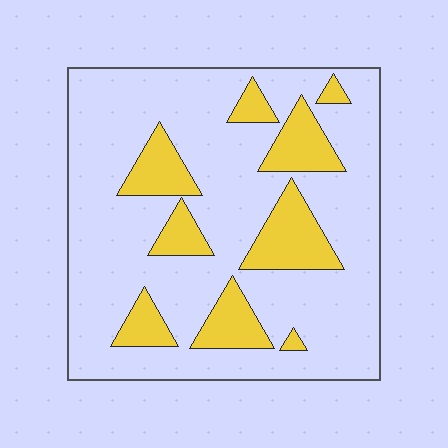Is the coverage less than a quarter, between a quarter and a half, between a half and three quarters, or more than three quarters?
Less than a quarter.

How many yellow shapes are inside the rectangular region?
9.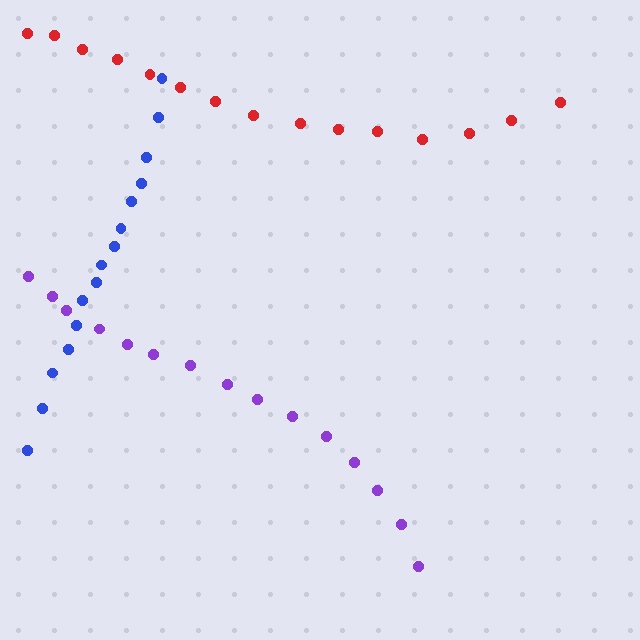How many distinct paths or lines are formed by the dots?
There are 3 distinct paths.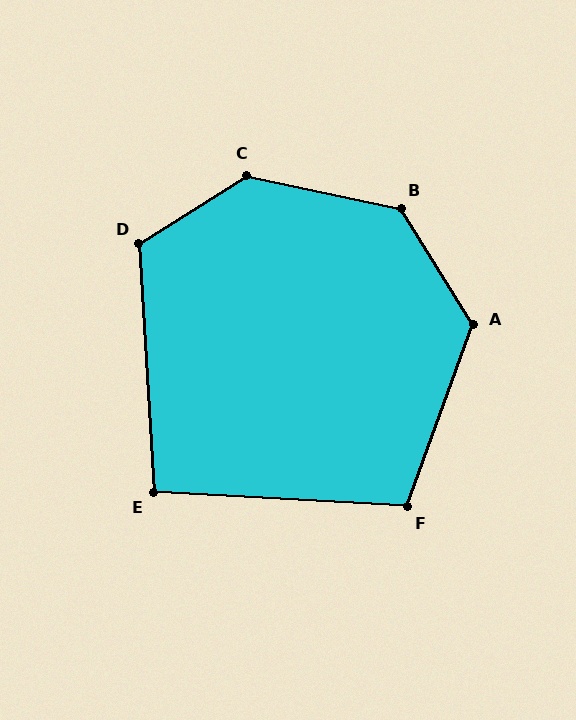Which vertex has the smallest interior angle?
E, at approximately 96 degrees.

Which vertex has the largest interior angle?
C, at approximately 136 degrees.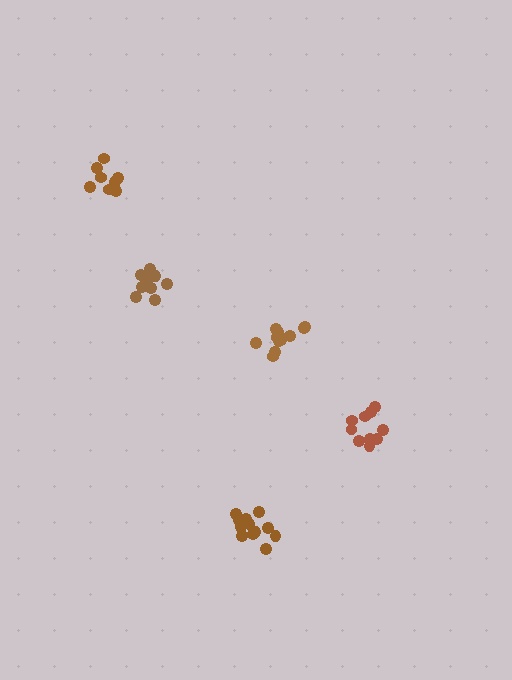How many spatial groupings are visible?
There are 5 spatial groupings.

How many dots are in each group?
Group 1: 8 dots, Group 2: 11 dots, Group 3: 14 dots, Group 4: 10 dots, Group 5: 12 dots (55 total).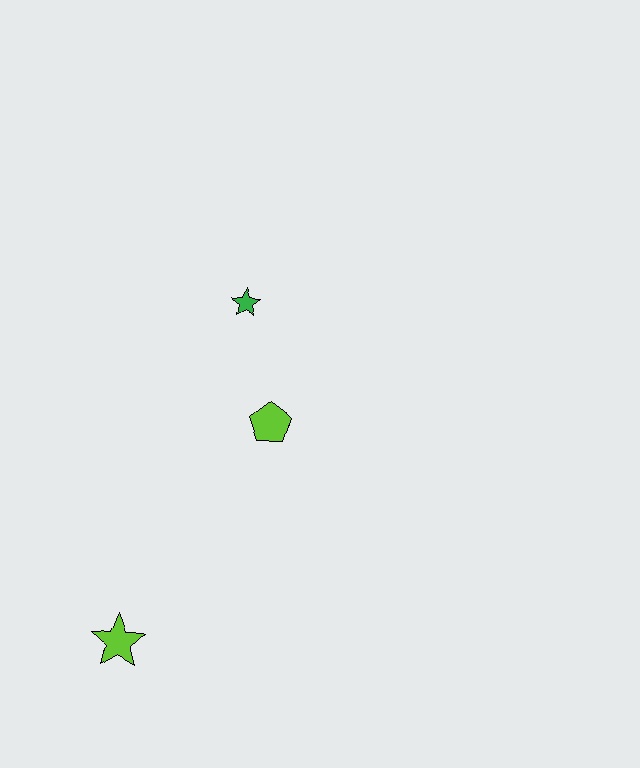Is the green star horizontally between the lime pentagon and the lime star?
Yes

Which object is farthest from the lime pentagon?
The lime star is farthest from the lime pentagon.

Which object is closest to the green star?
The lime pentagon is closest to the green star.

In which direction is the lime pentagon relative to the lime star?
The lime pentagon is above the lime star.